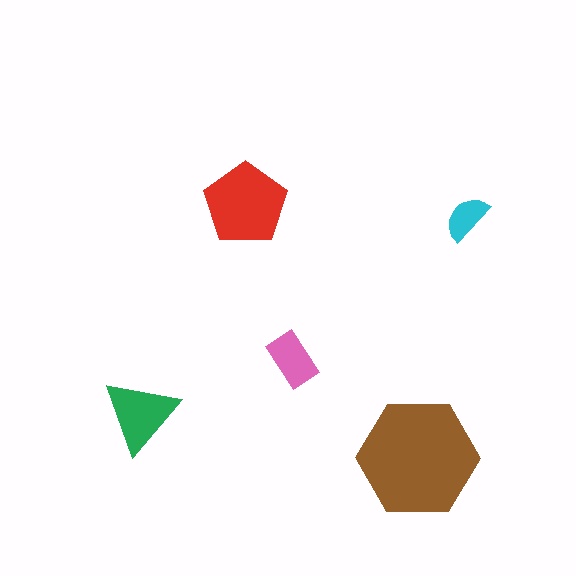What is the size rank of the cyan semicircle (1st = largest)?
5th.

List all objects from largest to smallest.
The brown hexagon, the red pentagon, the green triangle, the pink rectangle, the cyan semicircle.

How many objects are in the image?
There are 5 objects in the image.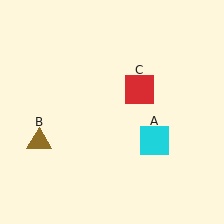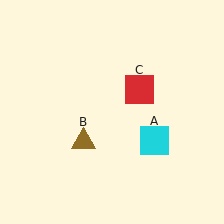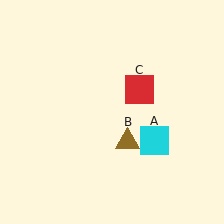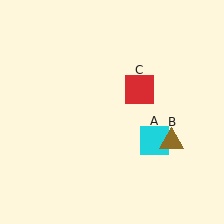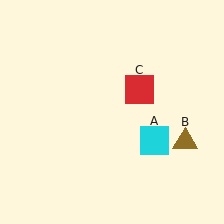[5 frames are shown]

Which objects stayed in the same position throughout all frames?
Cyan square (object A) and red square (object C) remained stationary.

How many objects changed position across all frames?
1 object changed position: brown triangle (object B).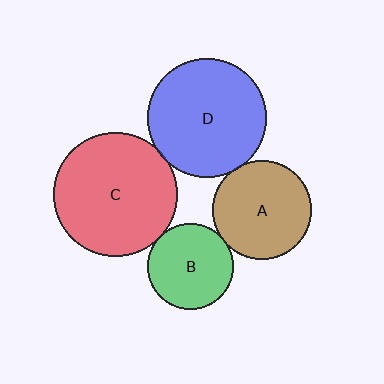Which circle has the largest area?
Circle C (red).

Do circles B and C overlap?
Yes.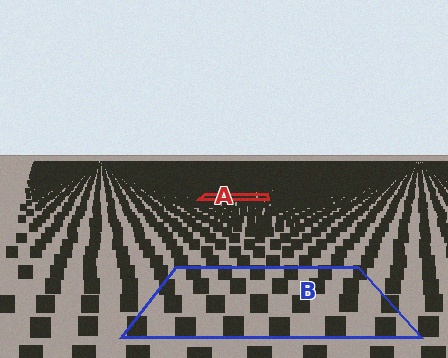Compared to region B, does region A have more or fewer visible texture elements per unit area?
Region A has more texture elements per unit area — they are packed more densely because it is farther away.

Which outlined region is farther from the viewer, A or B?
Region A is farther from the viewer — the texture elements inside it appear smaller and more densely packed.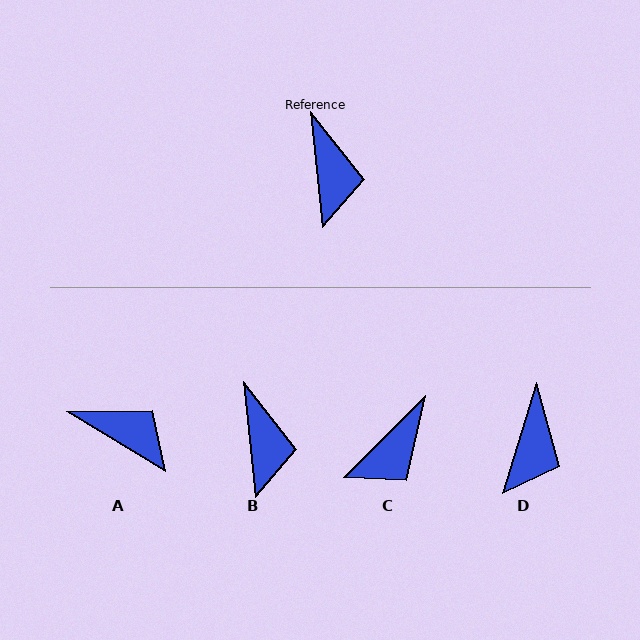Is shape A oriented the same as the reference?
No, it is off by about 53 degrees.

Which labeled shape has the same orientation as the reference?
B.